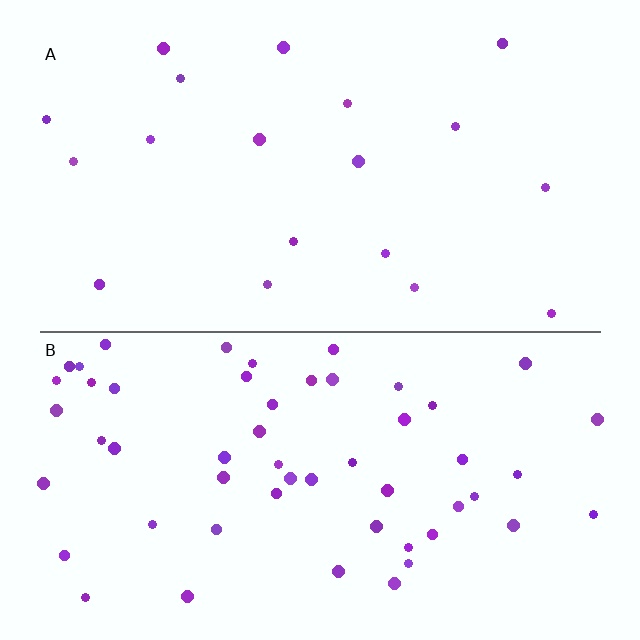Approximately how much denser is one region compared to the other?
Approximately 2.9× — region B over region A.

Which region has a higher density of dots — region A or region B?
B (the bottom).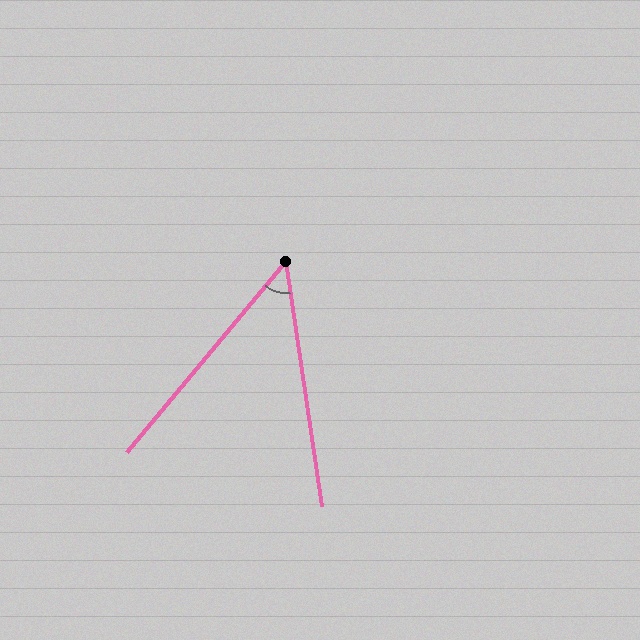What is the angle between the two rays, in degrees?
Approximately 48 degrees.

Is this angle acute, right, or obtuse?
It is acute.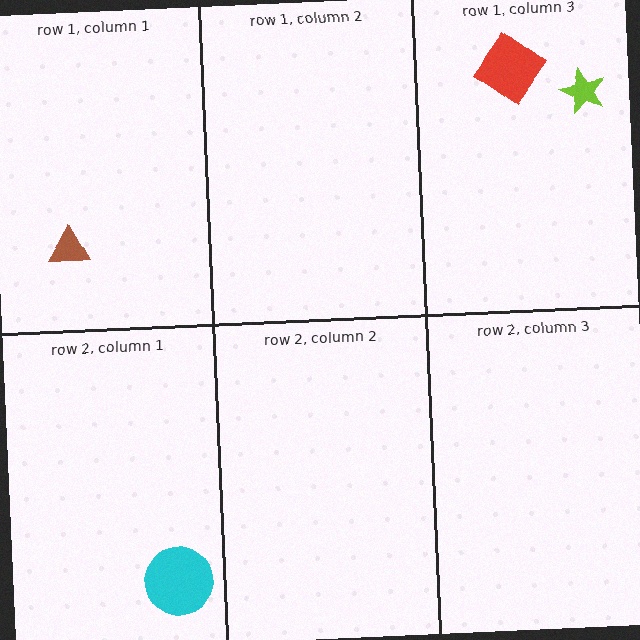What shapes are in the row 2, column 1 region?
The cyan circle.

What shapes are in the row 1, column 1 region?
The brown triangle.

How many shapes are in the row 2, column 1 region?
1.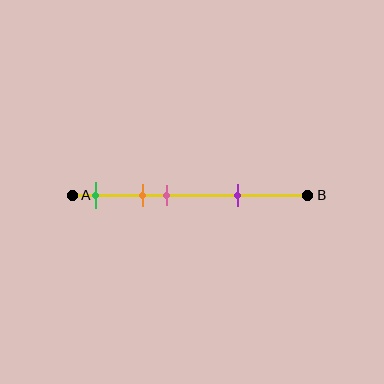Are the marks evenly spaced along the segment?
No, the marks are not evenly spaced.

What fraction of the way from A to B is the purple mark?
The purple mark is approximately 70% (0.7) of the way from A to B.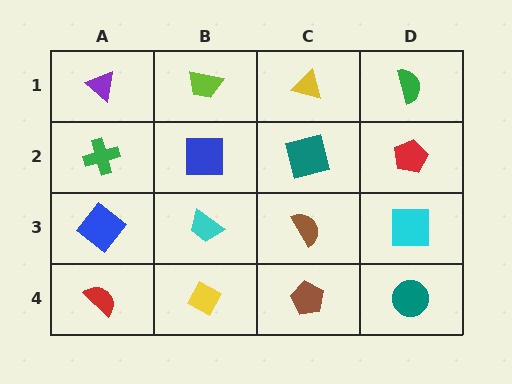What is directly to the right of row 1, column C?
A green semicircle.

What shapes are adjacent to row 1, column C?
A teal square (row 2, column C), a lime trapezoid (row 1, column B), a green semicircle (row 1, column D).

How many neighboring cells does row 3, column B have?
4.